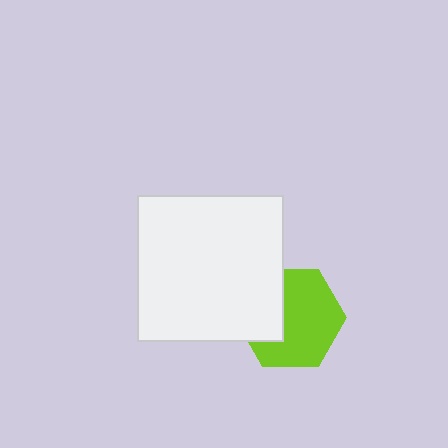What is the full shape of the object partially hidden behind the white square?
The partially hidden object is a lime hexagon.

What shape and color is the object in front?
The object in front is a white square.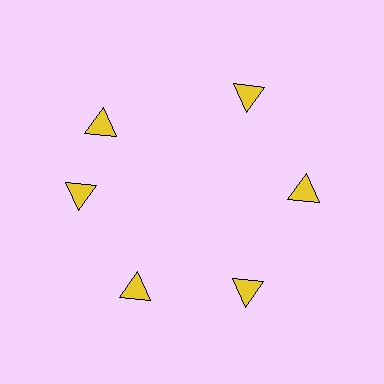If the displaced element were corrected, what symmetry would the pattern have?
It would have 6-fold rotational symmetry — the pattern would map onto itself every 60 degrees.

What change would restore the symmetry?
The symmetry would be restored by rotating it back into even spacing with its neighbors so that all 6 triangles sit at equal angles and equal distance from the center.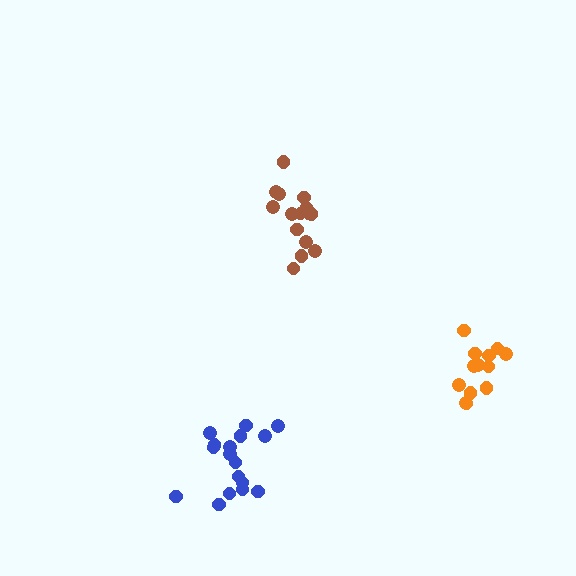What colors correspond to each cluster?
The clusters are colored: orange, brown, blue.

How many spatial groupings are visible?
There are 3 spatial groupings.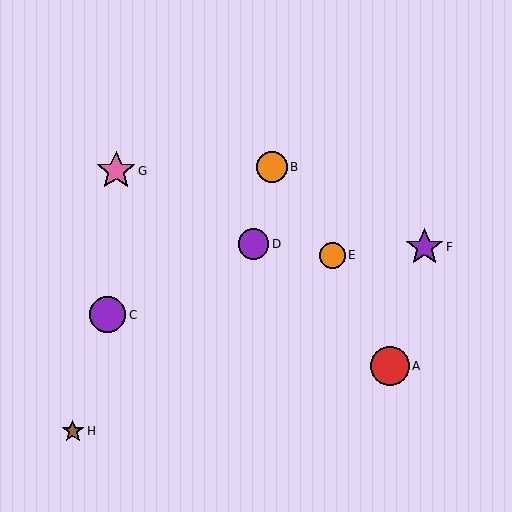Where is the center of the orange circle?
The center of the orange circle is at (333, 255).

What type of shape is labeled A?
Shape A is a red circle.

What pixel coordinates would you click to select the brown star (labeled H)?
Click at (73, 431) to select the brown star H.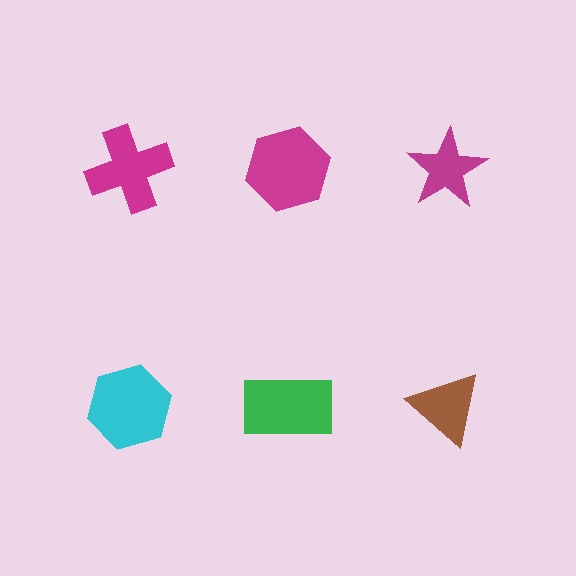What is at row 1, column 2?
A magenta hexagon.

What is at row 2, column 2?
A green rectangle.